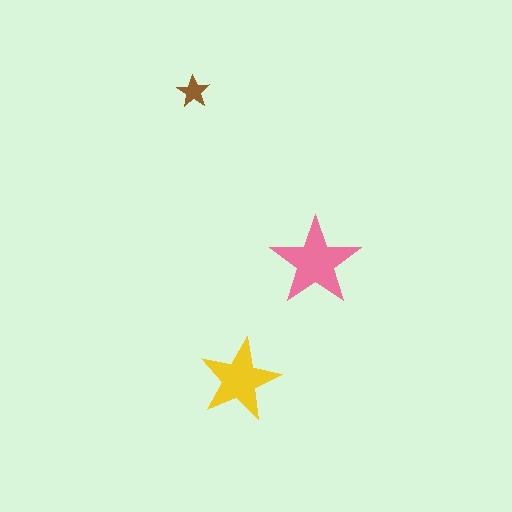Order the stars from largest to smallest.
the pink one, the yellow one, the brown one.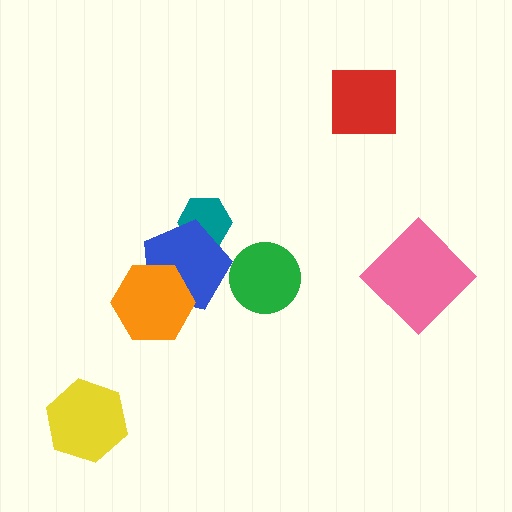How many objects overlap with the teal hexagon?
1 object overlaps with the teal hexagon.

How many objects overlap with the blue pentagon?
2 objects overlap with the blue pentagon.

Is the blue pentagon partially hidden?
Yes, it is partially covered by another shape.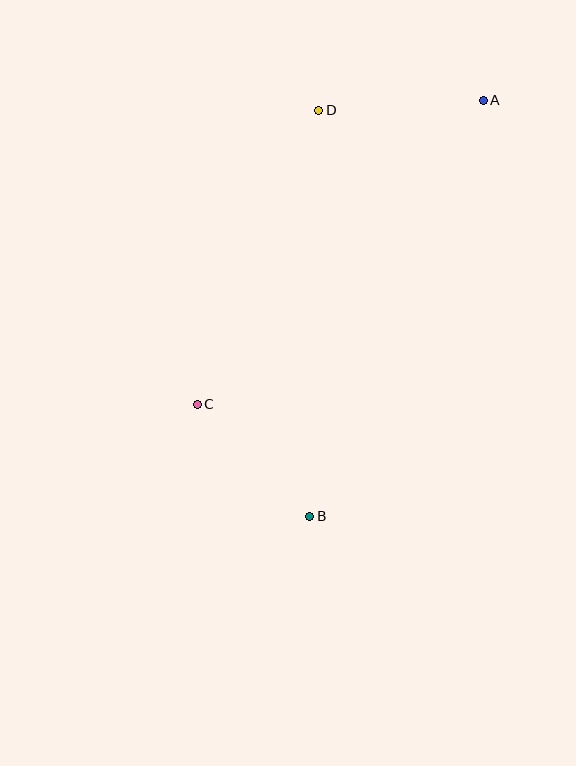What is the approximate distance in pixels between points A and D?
The distance between A and D is approximately 165 pixels.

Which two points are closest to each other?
Points B and C are closest to each other.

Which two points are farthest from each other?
Points A and B are farthest from each other.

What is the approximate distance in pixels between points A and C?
The distance between A and C is approximately 418 pixels.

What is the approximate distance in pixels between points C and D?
The distance between C and D is approximately 318 pixels.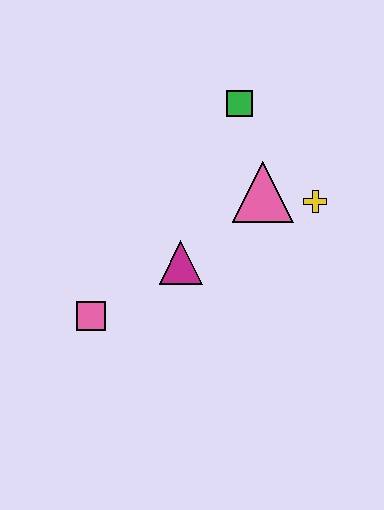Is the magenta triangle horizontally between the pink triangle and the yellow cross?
No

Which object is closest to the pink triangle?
The yellow cross is closest to the pink triangle.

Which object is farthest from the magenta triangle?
The green square is farthest from the magenta triangle.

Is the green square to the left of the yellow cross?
Yes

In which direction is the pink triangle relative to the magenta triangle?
The pink triangle is to the right of the magenta triangle.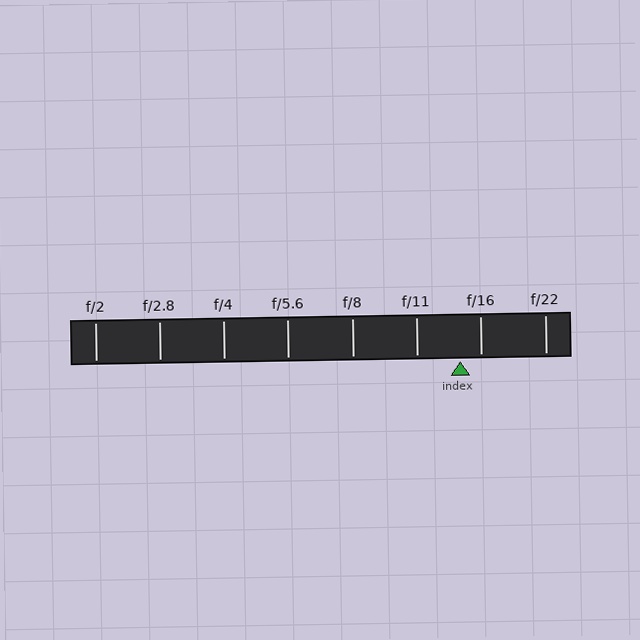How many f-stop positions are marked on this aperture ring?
There are 8 f-stop positions marked.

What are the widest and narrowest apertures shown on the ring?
The widest aperture shown is f/2 and the narrowest is f/22.